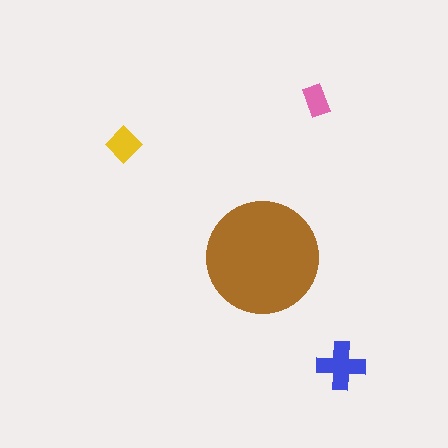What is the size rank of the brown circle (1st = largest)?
1st.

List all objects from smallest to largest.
The pink rectangle, the yellow diamond, the blue cross, the brown circle.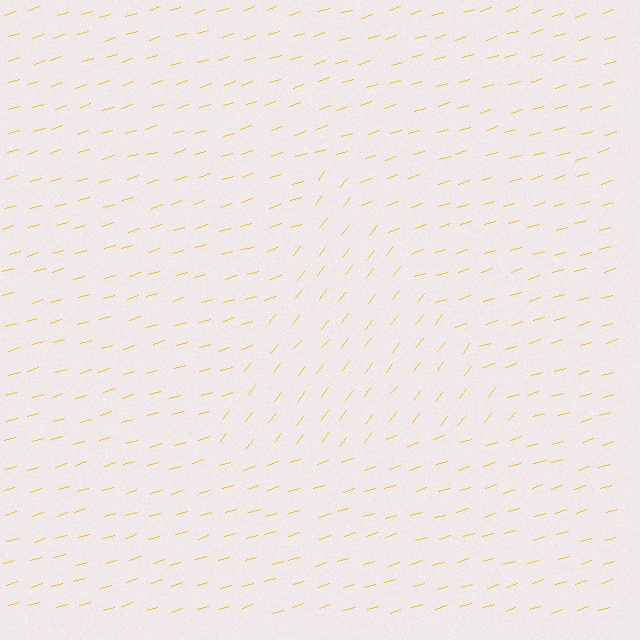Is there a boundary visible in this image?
Yes, there is a texture boundary formed by a change in line orientation.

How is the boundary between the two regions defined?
The boundary is defined purely by a change in line orientation (approximately 34 degrees difference). All lines are the same color and thickness.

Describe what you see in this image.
The image is filled with small yellow line segments. A triangle region in the image has lines oriented differently from the surrounding lines, creating a visible texture boundary.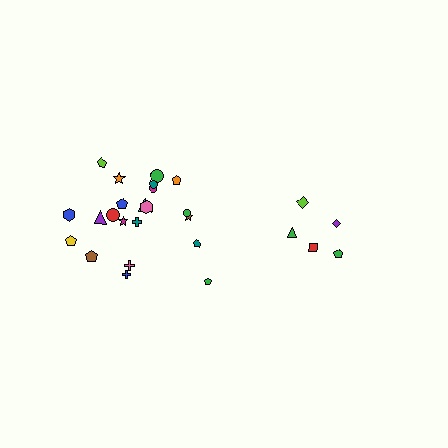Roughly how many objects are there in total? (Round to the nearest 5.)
Roughly 25 objects in total.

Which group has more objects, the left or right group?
The left group.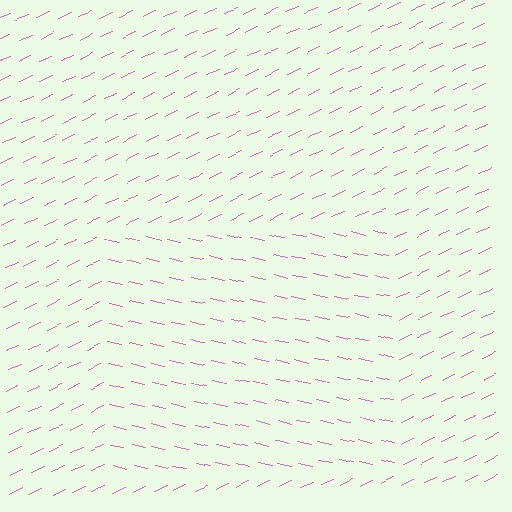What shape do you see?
I see a rectangle.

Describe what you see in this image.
The image is filled with small pink line segments. A rectangle region in the image has lines oriented differently from the surrounding lines, creating a visible texture boundary.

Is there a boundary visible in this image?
Yes, there is a texture boundary formed by a change in line orientation.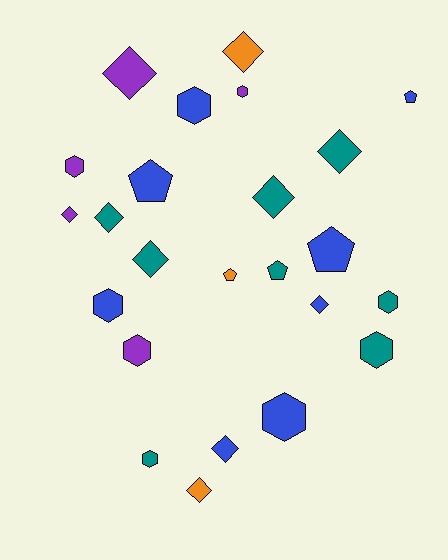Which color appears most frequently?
Blue, with 8 objects.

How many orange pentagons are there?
There is 1 orange pentagon.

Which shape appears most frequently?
Diamond, with 10 objects.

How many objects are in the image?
There are 24 objects.